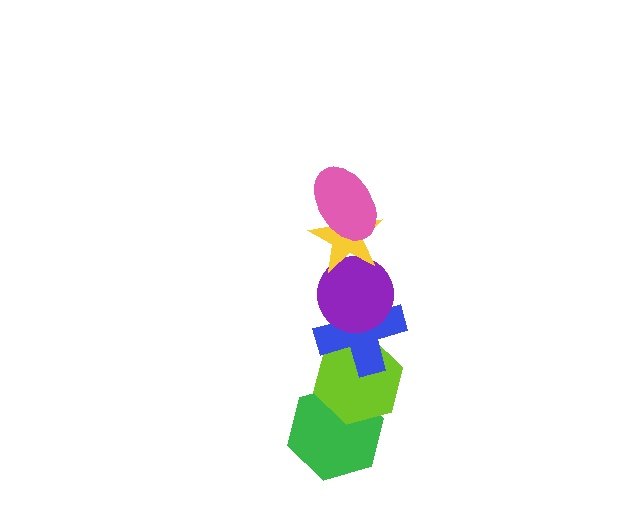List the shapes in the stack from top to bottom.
From top to bottom: the pink ellipse, the yellow star, the purple circle, the blue cross, the lime hexagon, the green hexagon.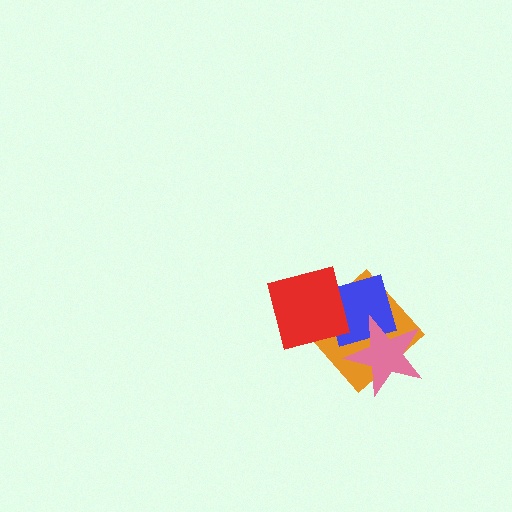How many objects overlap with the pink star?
2 objects overlap with the pink star.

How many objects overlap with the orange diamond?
3 objects overlap with the orange diamond.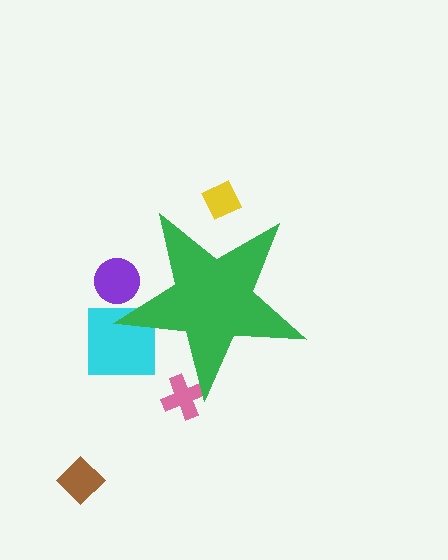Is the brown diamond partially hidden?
No, the brown diamond is fully visible.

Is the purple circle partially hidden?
Yes, the purple circle is partially hidden behind the green star.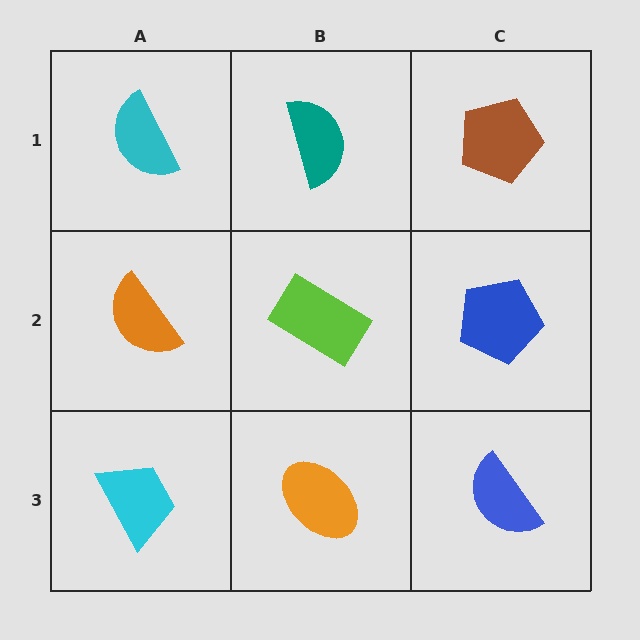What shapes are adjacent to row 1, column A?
An orange semicircle (row 2, column A), a teal semicircle (row 1, column B).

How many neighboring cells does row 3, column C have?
2.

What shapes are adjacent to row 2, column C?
A brown pentagon (row 1, column C), a blue semicircle (row 3, column C), a lime rectangle (row 2, column B).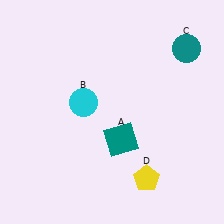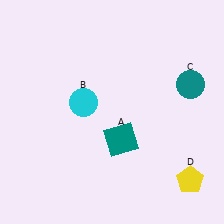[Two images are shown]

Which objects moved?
The objects that moved are: the teal circle (C), the yellow pentagon (D).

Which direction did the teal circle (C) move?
The teal circle (C) moved down.